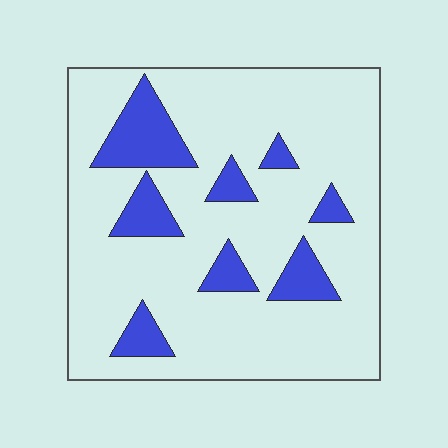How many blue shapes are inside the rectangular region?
8.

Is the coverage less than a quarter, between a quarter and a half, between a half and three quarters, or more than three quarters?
Less than a quarter.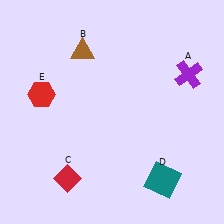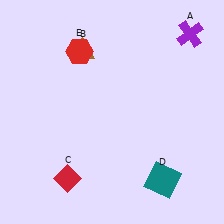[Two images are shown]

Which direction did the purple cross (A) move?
The purple cross (A) moved up.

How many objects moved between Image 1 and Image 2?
2 objects moved between the two images.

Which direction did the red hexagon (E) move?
The red hexagon (E) moved up.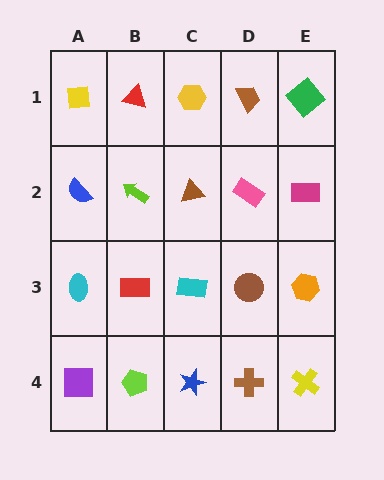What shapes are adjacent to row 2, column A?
A yellow square (row 1, column A), a cyan ellipse (row 3, column A), a lime arrow (row 2, column B).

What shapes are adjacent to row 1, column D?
A pink rectangle (row 2, column D), a yellow hexagon (row 1, column C), a green diamond (row 1, column E).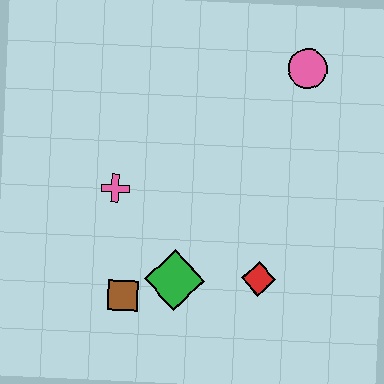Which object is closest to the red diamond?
The green diamond is closest to the red diamond.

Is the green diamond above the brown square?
Yes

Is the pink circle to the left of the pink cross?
No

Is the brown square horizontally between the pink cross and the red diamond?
Yes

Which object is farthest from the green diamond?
The pink circle is farthest from the green diamond.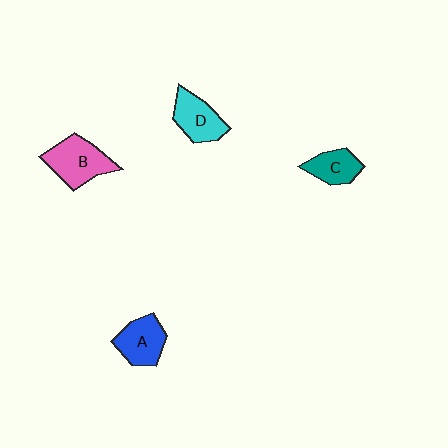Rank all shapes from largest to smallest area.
From largest to smallest: B (pink), A (blue), D (cyan), C (teal).